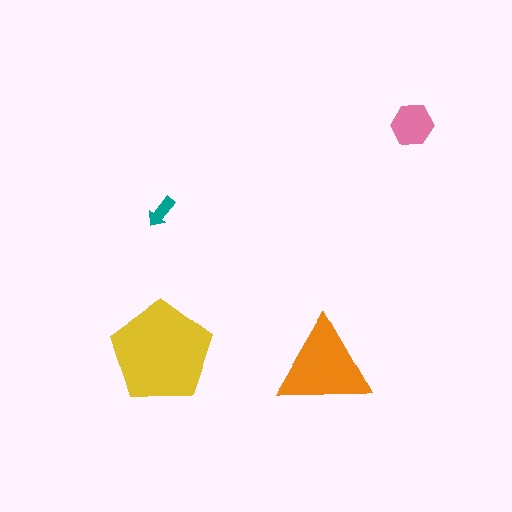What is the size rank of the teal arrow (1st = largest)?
4th.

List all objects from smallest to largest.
The teal arrow, the pink hexagon, the orange triangle, the yellow pentagon.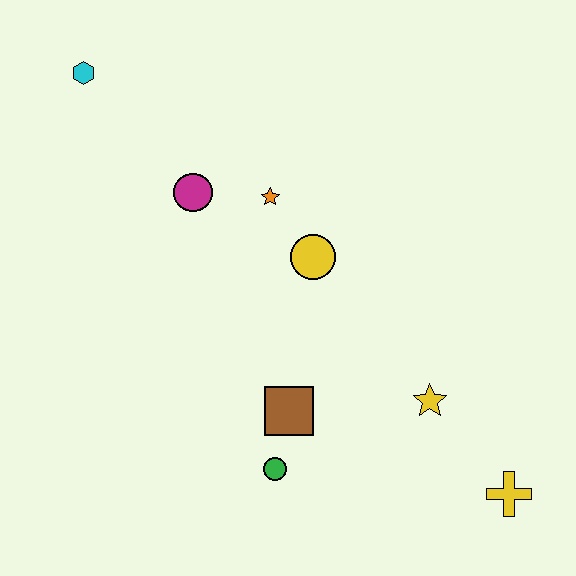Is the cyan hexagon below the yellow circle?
No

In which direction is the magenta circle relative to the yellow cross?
The magenta circle is to the left of the yellow cross.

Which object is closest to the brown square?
The green circle is closest to the brown square.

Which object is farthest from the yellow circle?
The yellow cross is farthest from the yellow circle.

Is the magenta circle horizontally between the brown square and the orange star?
No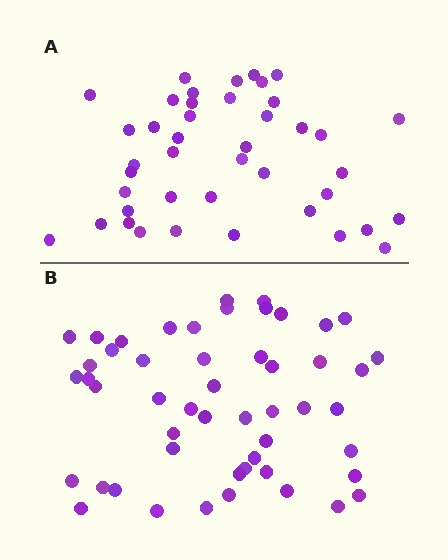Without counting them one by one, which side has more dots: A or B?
Region B (the bottom region) has more dots.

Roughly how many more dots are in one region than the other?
Region B has roughly 8 or so more dots than region A.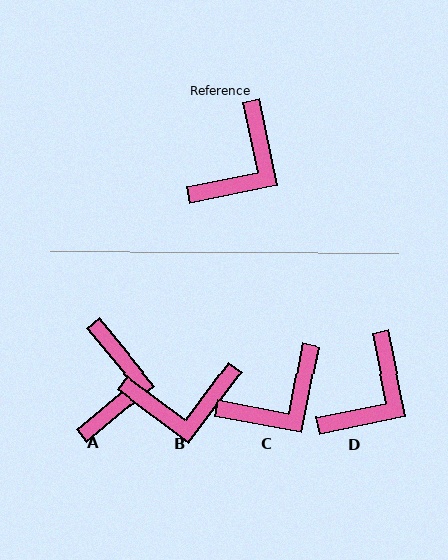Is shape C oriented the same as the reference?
No, it is off by about 22 degrees.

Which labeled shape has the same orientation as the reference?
D.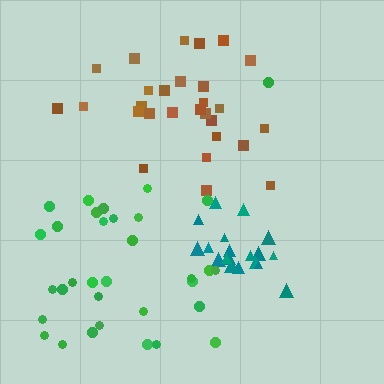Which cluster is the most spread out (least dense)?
Green.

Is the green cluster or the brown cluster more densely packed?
Brown.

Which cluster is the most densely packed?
Teal.